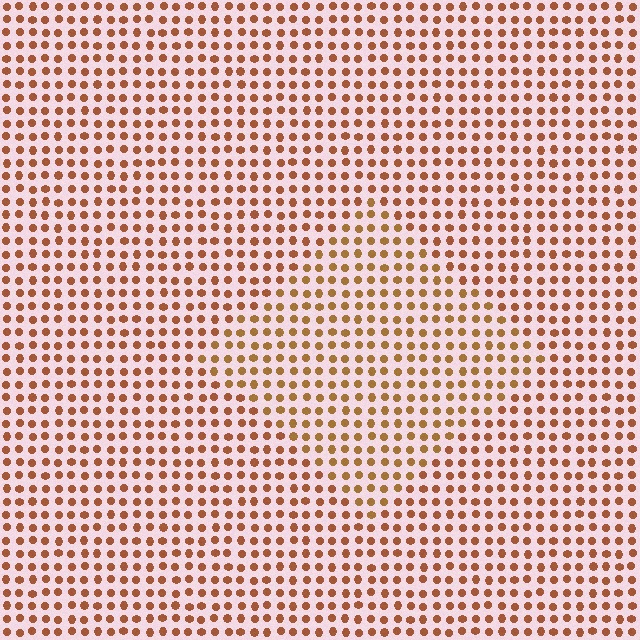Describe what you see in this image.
The image is filled with small brown elements in a uniform arrangement. A diamond-shaped region is visible where the elements are tinted to a slightly different hue, forming a subtle color boundary.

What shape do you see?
I see a diamond.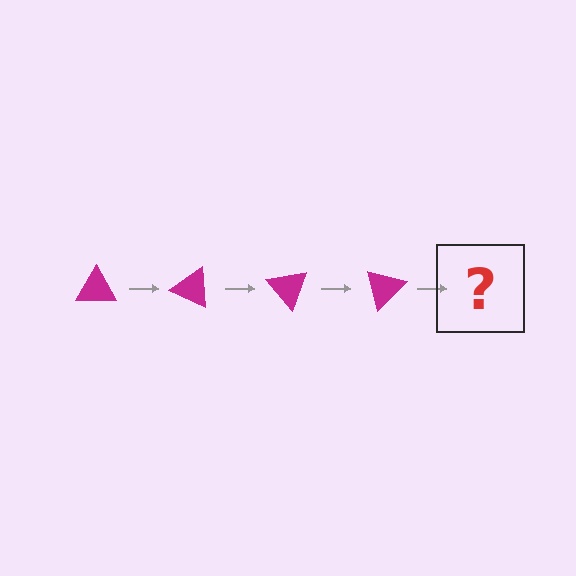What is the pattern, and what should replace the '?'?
The pattern is that the triangle rotates 25 degrees each step. The '?' should be a magenta triangle rotated 100 degrees.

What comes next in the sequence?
The next element should be a magenta triangle rotated 100 degrees.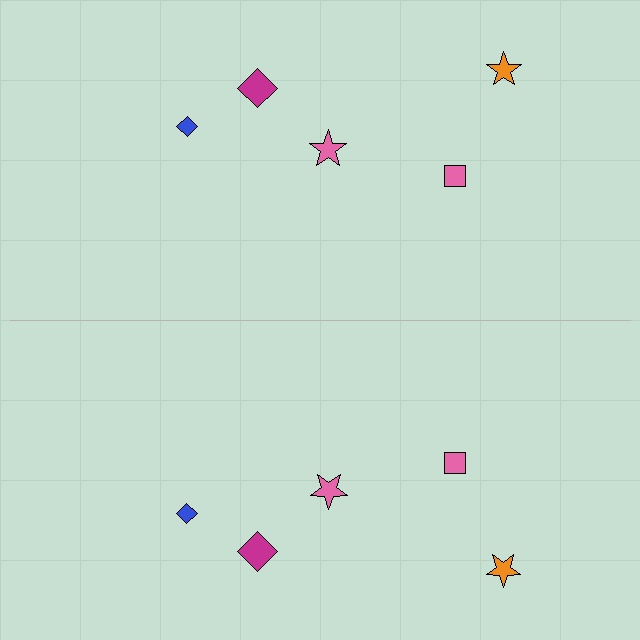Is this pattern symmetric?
Yes, this pattern has bilateral (reflection) symmetry.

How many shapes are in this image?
There are 10 shapes in this image.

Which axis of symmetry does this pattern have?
The pattern has a horizontal axis of symmetry running through the center of the image.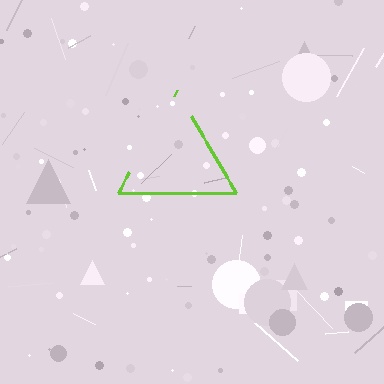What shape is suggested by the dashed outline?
The dashed outline suggests a triangle.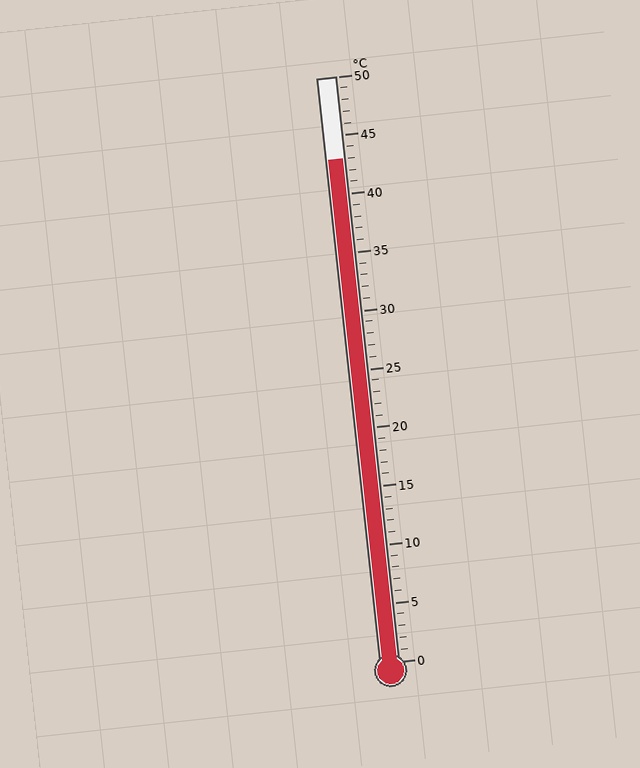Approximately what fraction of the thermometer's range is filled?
The thermometer is filled to approximately 85% of its range.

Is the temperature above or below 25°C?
The temperature is above 25°C.